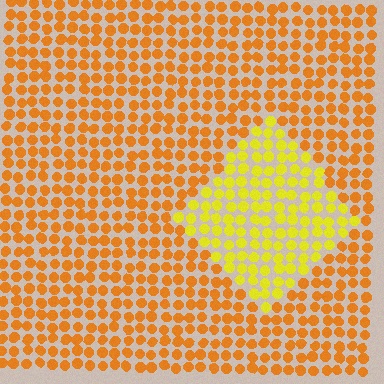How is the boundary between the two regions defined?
The boundary is defined purely by a slight shift in hue (about 32 degrees). Spacing, size, and orientation are identical on both sides.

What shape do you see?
I see a diamond.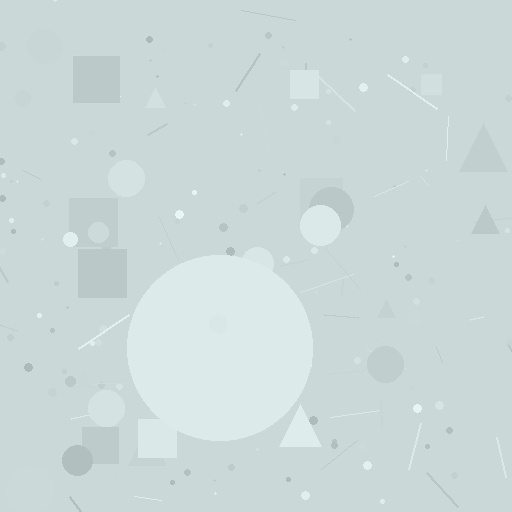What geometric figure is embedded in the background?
A circle is embedded in the background.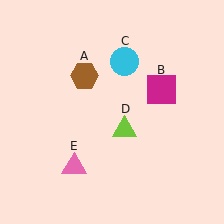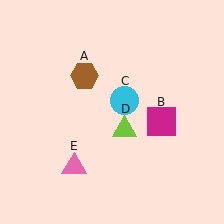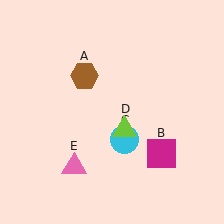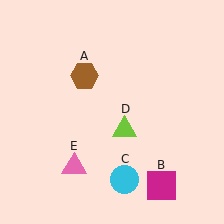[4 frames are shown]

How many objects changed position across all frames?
2 objects changed position: magenta square (object B), cyan circle (object C).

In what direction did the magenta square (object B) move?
The magenta square (object B) moved down.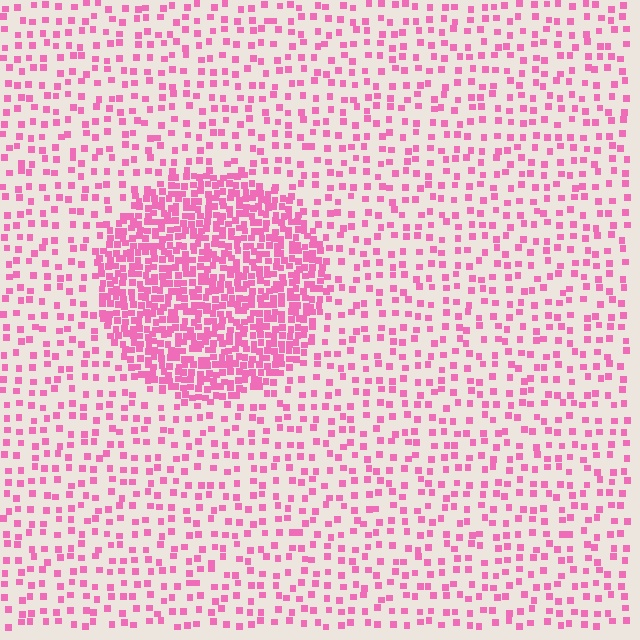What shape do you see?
I see a circle.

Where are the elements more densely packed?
The elements are more densely packed inside the circle boundary.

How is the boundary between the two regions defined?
The boundary is defined by a change in element density (approximately 2.9x ratio). All elements are the same color, size, and shape.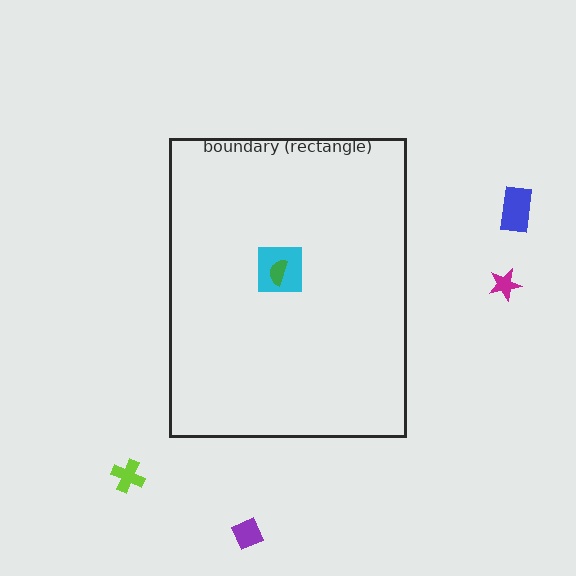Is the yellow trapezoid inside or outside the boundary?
Outside.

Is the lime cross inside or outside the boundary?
Outside.